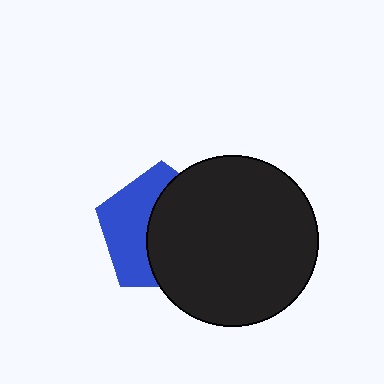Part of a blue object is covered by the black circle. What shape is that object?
It is a pentagon.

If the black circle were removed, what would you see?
You would see the complete blue pentagon.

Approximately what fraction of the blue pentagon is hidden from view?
Roughly 57% of the blue pentagon is hidden behind the black circle.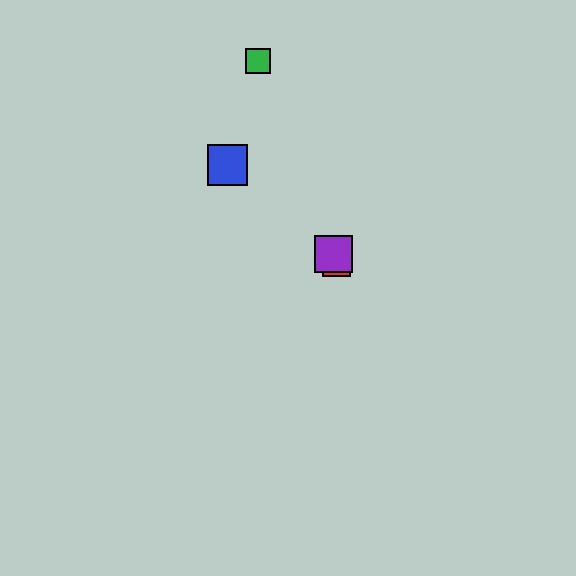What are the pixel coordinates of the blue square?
The blue square is at (227, 165).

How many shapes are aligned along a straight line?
4 shapes (the red square, the green square, the yellow square, the purple square) are aligned along a straight line.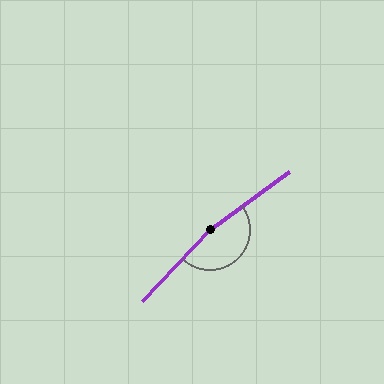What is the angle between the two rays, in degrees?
Approximately 170 degrees.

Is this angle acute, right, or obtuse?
It is obtuse.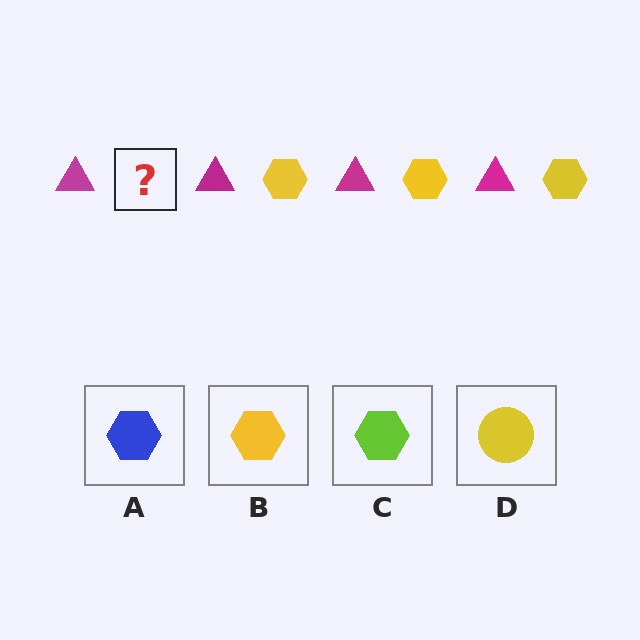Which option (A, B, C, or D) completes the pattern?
B.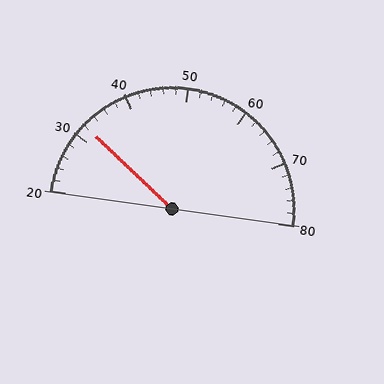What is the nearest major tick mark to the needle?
The nearest major tick mark is 30.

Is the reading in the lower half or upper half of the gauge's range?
The reading is in the lower half of the range (20 to 80).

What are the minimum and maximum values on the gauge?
The gauge ranges from 20 to 80.